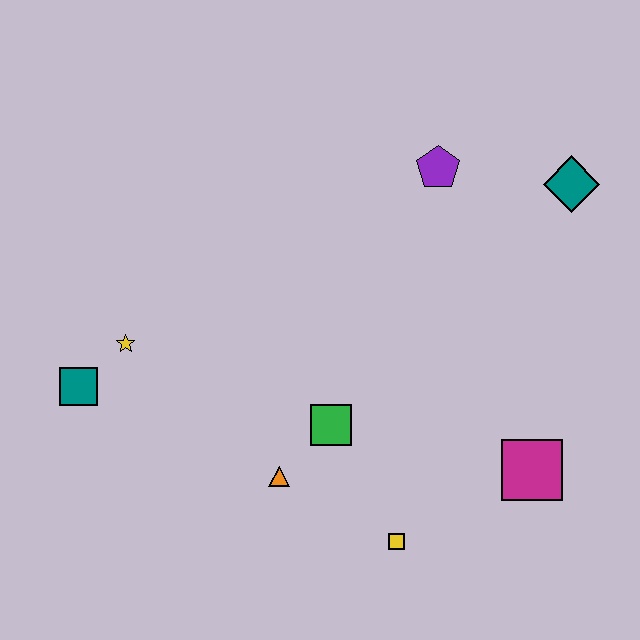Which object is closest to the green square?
The orange triangle is closest to the green square.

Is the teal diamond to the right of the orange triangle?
Yes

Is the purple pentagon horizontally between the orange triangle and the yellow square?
No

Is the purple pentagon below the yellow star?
No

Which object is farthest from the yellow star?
The teal diamond is farthest from the yellow star.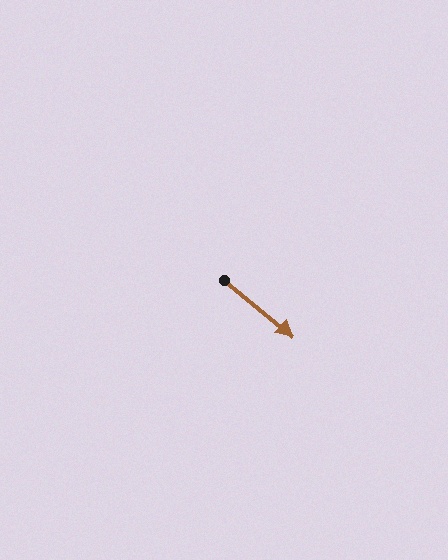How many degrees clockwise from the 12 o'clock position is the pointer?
Approximately 129 degrees.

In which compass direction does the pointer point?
Southeast.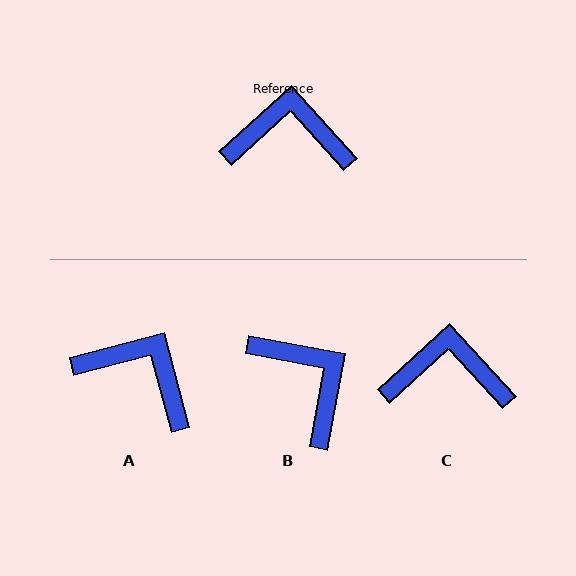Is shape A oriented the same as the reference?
No, it is off by about 27 degrees.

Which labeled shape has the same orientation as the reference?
C.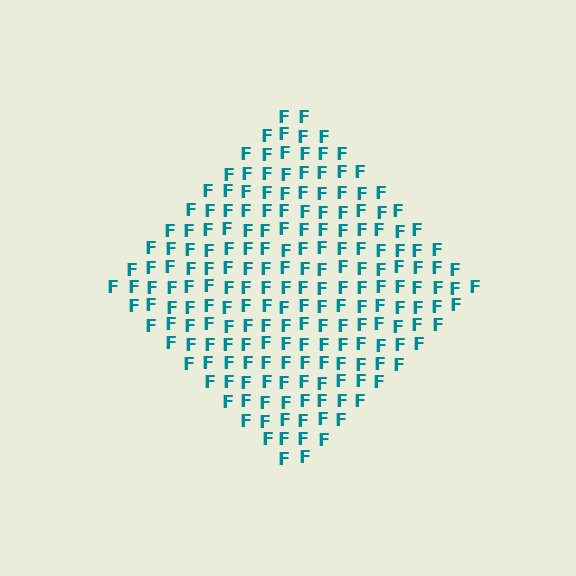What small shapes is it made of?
It is made of small letter F's.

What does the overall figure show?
The overall figure shows a diamond.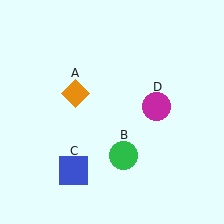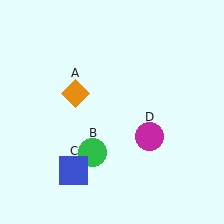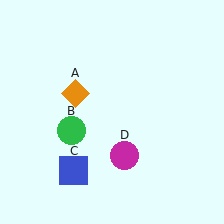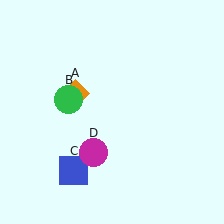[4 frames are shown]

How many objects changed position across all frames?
2 objects changed position: green circle (object B), magenta circle (object D).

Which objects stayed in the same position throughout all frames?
Orange diamond (object A) and blue square (object C) remained stationary.